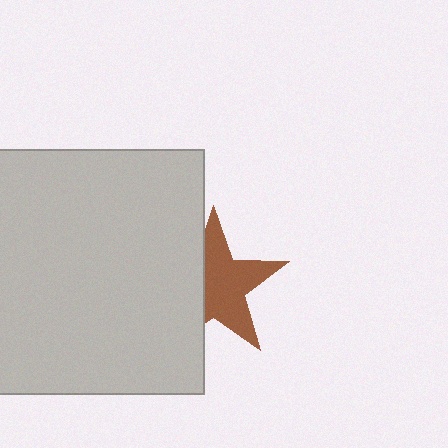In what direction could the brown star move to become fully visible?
The brown star could move right. That would shift it out from behind the light gray rectangle entirely.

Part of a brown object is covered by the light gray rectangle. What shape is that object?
It is a star.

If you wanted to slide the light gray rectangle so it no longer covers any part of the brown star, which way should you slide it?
Slide it left — that is the most direct way to separate the two shapes.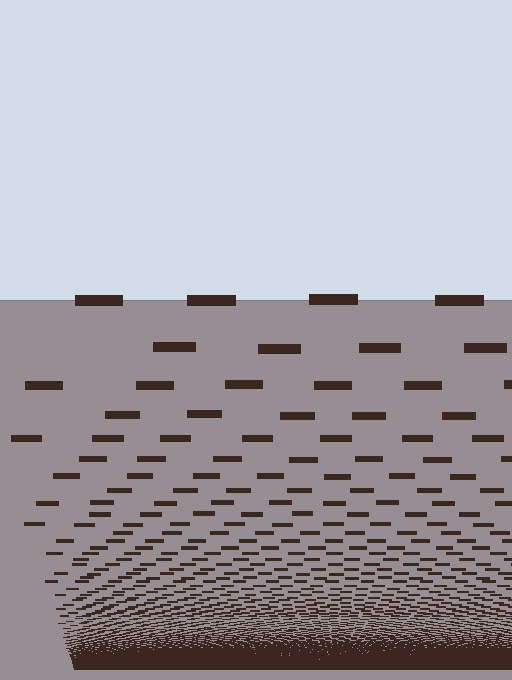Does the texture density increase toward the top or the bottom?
Density increases toward the bottom.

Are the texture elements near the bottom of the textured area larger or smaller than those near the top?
Smaller. The gradient is inverted — elements near the bottom are smaller and denser.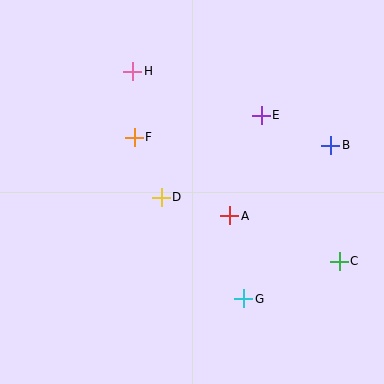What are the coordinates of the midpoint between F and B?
The midpoint between F and B is at (232, 141).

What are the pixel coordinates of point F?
Point F is at (134, 137).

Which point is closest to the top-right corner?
Point B is closest to the top-right corner.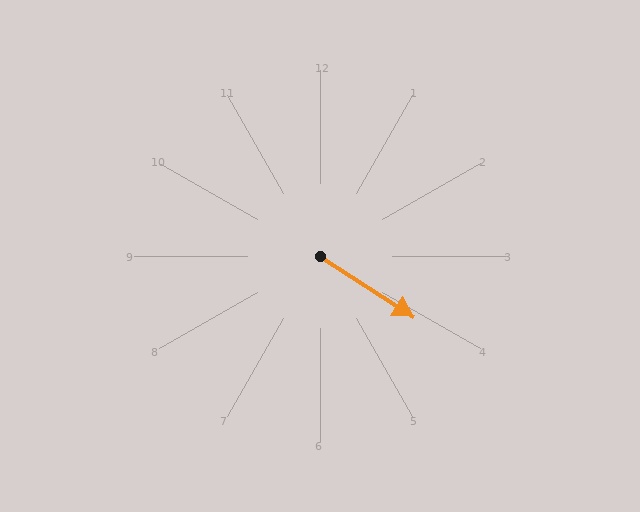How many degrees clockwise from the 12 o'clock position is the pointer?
Approximately 123 degrees.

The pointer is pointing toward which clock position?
Roughly 4 o'clock.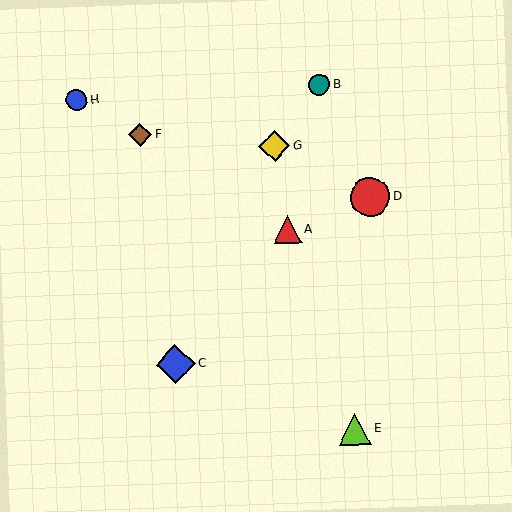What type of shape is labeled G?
Shape G is a yellow diamond.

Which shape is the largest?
The red circle (labeled D) is the largest.